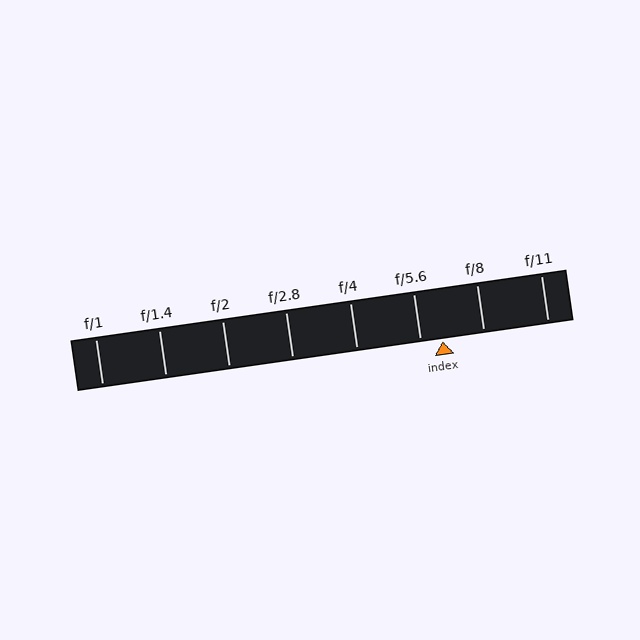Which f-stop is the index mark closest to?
The index mark is closest to f/5.6.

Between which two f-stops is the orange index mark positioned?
The index mark is between f/5.6 and f/8.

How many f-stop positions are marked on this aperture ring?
There are 8 f-stop positions marked.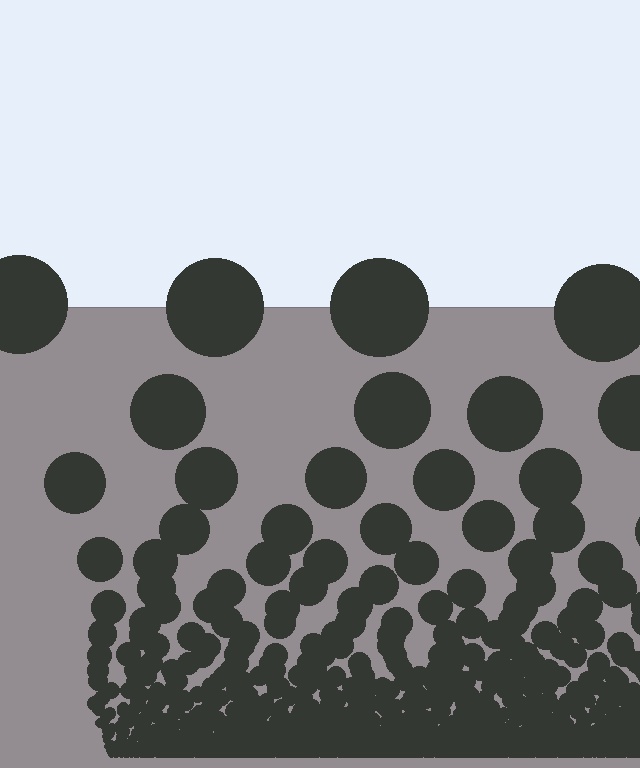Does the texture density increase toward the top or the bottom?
Density increases toward the bottom.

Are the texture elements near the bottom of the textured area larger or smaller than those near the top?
Smaller. The gradient is inverted — elements near the bottom are smaller and denser.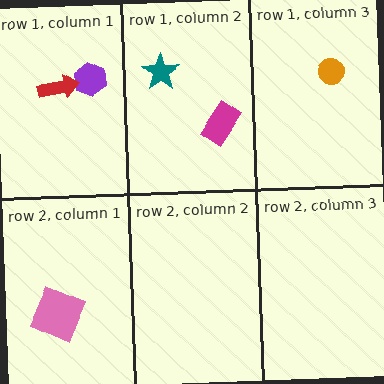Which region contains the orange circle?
The row 1, column 3 region.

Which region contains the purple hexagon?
The row 1, column 1 region.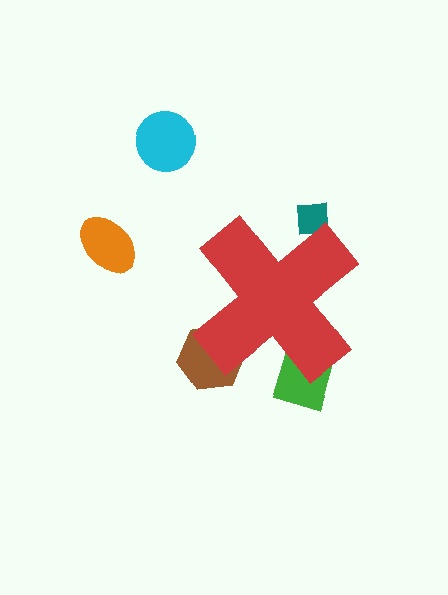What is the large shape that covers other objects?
A red cross.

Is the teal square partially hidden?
Yes, the teal square is partially hidden behind the red cross.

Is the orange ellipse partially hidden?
No, the orange ellipse is fully visible.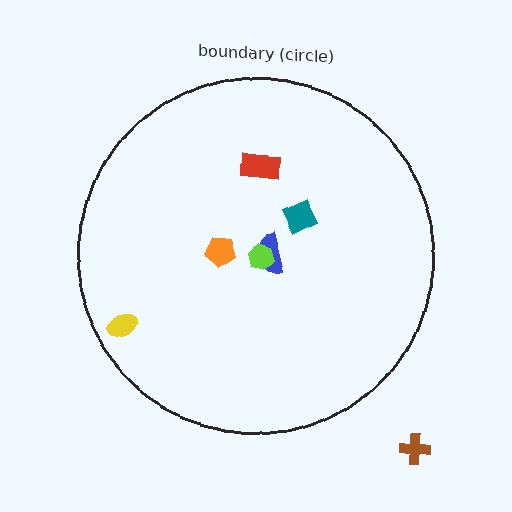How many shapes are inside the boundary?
6 inside, 1 outside.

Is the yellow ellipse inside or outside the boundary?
Inside.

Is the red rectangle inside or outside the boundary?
Inside.